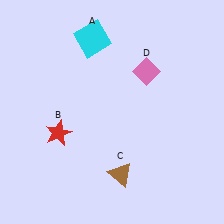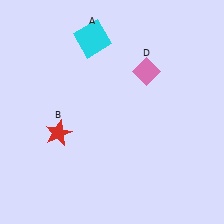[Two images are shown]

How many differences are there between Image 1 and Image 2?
There is 1 difference between the two images.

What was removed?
The brown triangle (C) was removed in Image 2.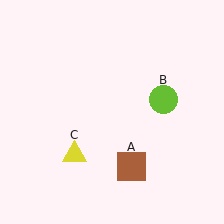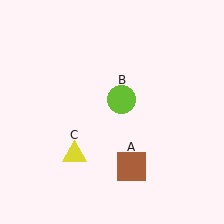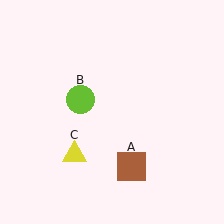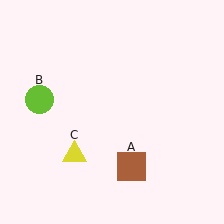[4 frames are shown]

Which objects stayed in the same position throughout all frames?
Brown square (object A) and yellow triangle (object C) remained stationary.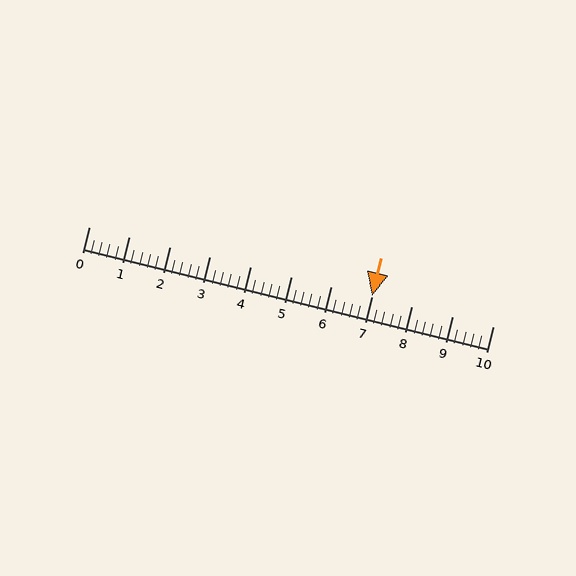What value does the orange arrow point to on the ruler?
The orange arrow points to approximately 7.0.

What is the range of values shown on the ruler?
The ruler shows values from 0 to 10.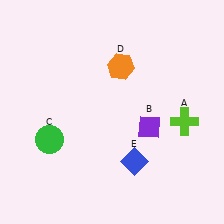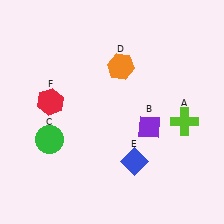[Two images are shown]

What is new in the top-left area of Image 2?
A red hexagon (F) was added in the top-left area of Image 2.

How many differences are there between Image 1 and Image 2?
There is 1 difference between the two images.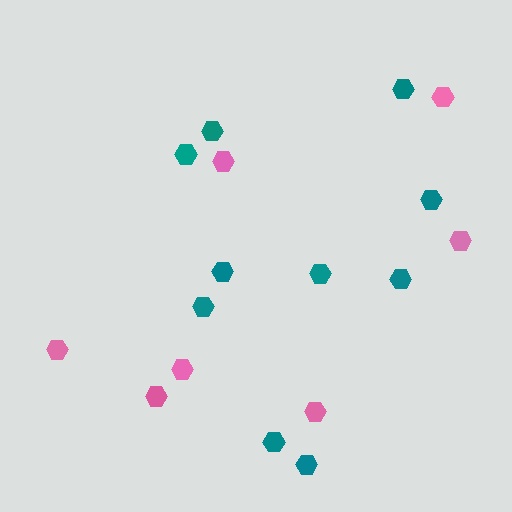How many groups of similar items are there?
There are 2 groups: one group of pink hexagons (7) and one group of teal hexagons (10).